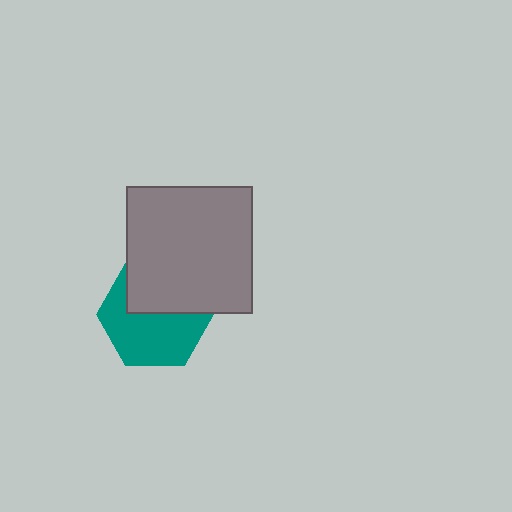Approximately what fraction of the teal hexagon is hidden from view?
Roughly 41% of the teal hexagon is hidden behind the gray rectangle.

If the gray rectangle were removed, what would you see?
You would see the complete teal hexagon.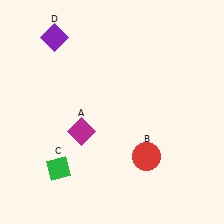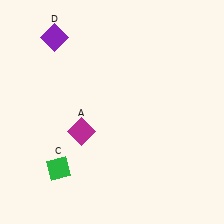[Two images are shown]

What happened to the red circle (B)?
The red circle (B) was removed in Image 2. It was in the bottom-right area of Image 1.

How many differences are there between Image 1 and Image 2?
There is 1 difference between the two images.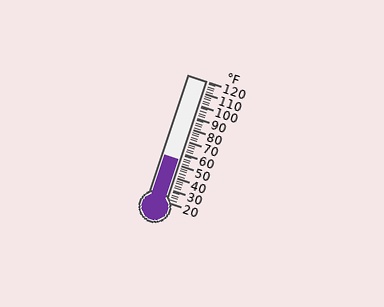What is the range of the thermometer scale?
The thermometer scale ranges from 20°F to 120°F.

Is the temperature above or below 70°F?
The temperature is below 70°F.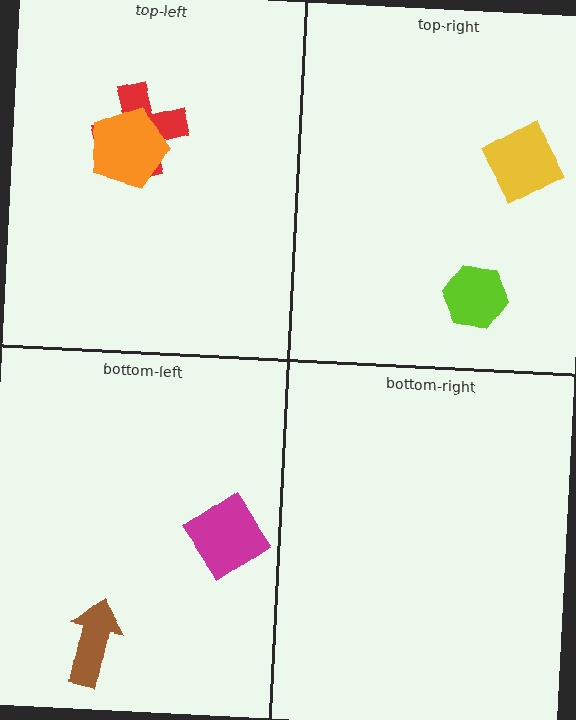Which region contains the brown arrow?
The bottom-left region.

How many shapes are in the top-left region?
2.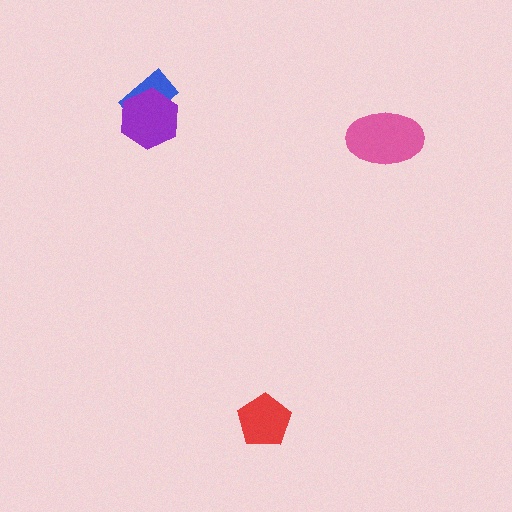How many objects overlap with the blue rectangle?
1 object overlaps with the blue rectangle.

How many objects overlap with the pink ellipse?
0 objects overlap with the pink ellipse.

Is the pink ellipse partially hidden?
No, no other shape covers it.